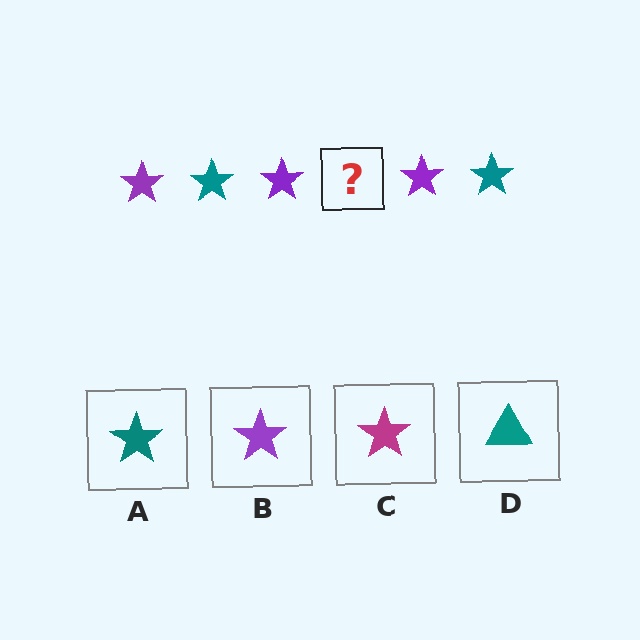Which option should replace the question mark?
Option A.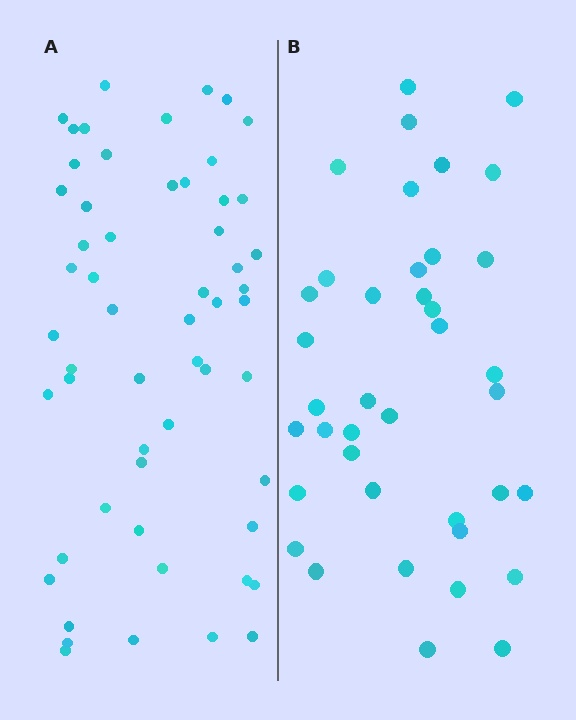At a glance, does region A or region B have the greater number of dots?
Region A (the left region) has more dots.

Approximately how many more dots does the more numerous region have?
Region A has approximately 15 more dots than region B.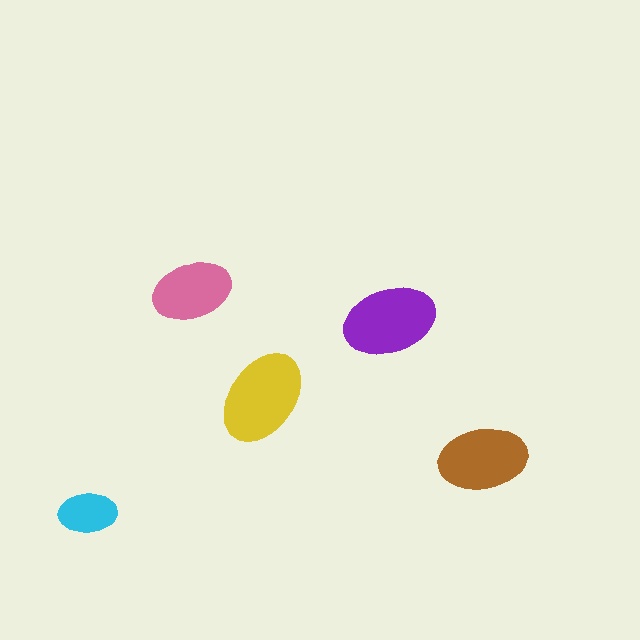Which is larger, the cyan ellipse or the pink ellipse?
The pink one.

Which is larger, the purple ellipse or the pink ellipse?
The purple one.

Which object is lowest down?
The cyan ellipse is bottommost.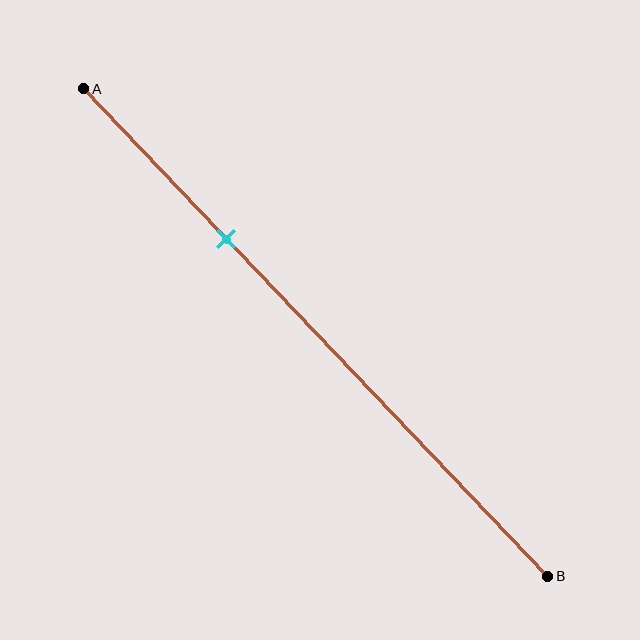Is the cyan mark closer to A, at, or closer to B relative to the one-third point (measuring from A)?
The cyan mark is approximately at the one-third point of segment AB.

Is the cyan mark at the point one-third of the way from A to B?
Yes, the mark is approximately at the one-third point.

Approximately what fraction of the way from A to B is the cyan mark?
The cyan mark is approximately 30% of the way from A to B.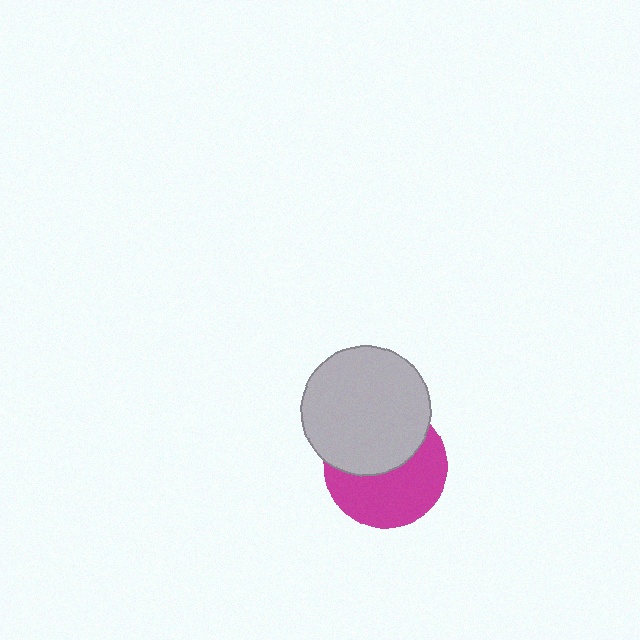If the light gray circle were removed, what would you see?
You would see the complete magenta circle.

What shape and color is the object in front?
The object in front is a light gray circle.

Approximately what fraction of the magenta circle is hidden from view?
Roughly 45% of the magenta circle is hidden behind the light gray circle.